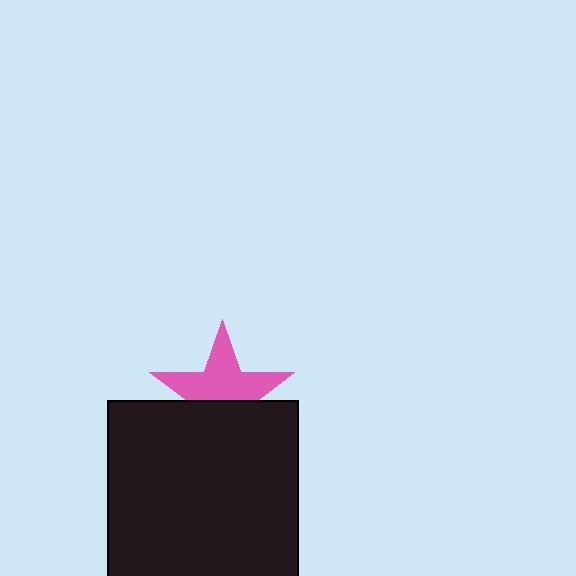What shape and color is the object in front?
The object in front is a black rectangle.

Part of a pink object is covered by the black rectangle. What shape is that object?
It is a star.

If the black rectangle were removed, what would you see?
You would see the complete pink star.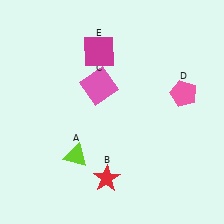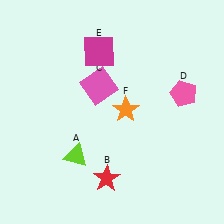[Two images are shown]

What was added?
An orange star (F) was added in Image 2.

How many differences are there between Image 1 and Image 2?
There is 1 difference between the two images.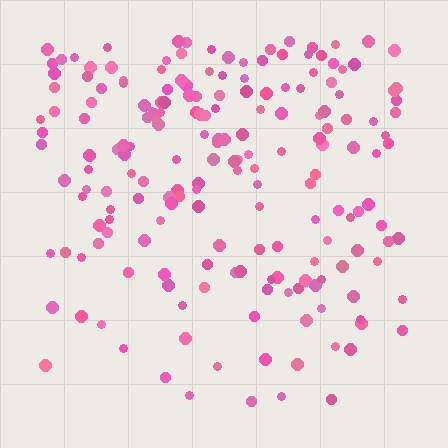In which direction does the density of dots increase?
From bottom to top, with the top side densest.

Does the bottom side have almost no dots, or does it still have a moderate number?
Still a moderate number, just noticeably fewer than the top.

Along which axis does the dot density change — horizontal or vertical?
Vertical.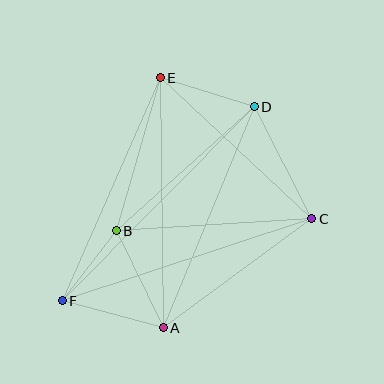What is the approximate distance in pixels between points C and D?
The distance between C and D is approximately 126 pixels.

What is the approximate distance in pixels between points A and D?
The distance between A and D is approximately 239 pixels.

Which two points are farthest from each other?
Points D and F are farthest from each other.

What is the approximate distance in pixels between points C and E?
The distance between C and E is approximately 207 pixels.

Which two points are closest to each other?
Points B and F are closest to each other.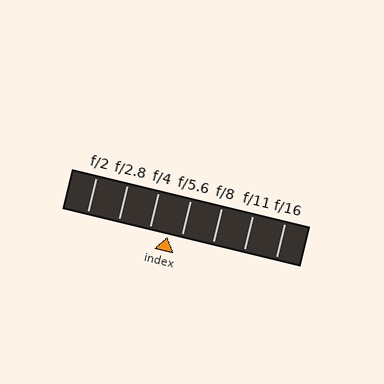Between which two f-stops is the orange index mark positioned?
The index mark is between f/4 and f/5.6.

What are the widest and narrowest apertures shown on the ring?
The widest aperture shown is f/2 and the narrowest is f/16.